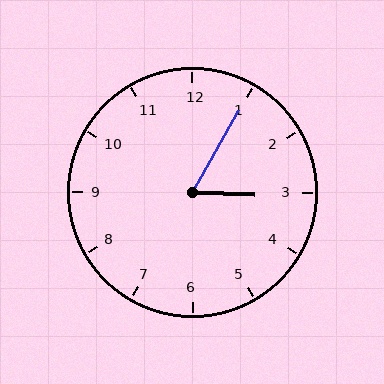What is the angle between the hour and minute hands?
Approximately 62 degrees.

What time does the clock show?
3:05.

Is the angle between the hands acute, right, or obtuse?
It is acute.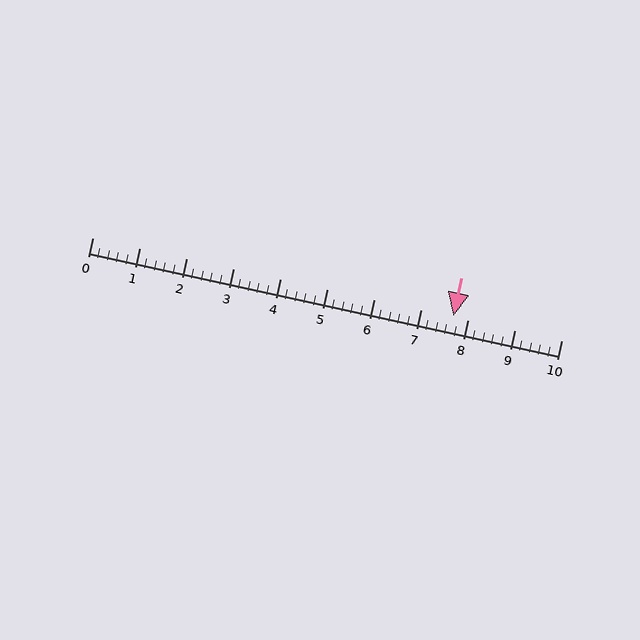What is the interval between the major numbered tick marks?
The major tick marks are spaced 1 units apart.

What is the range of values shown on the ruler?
The ruler shows values from 0 to 10.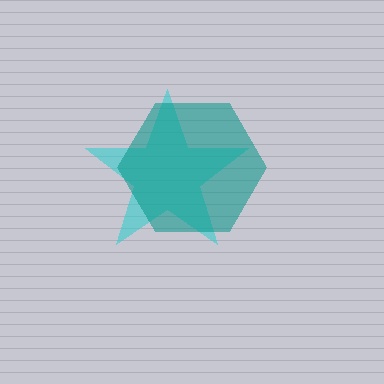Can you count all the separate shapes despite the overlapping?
Yes, there are 2 separate shapes.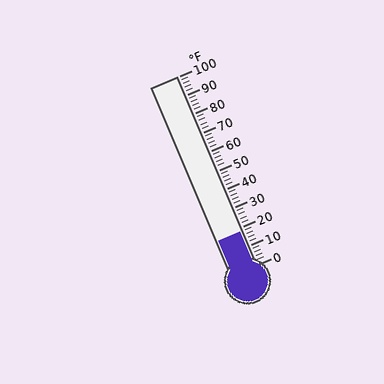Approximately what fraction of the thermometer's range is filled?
The thermometer is filled to approximately 20% of its range.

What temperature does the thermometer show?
The thermometer shows approximately 18°F.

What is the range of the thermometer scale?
The thermometer scale ranges from 0°F to 100°F.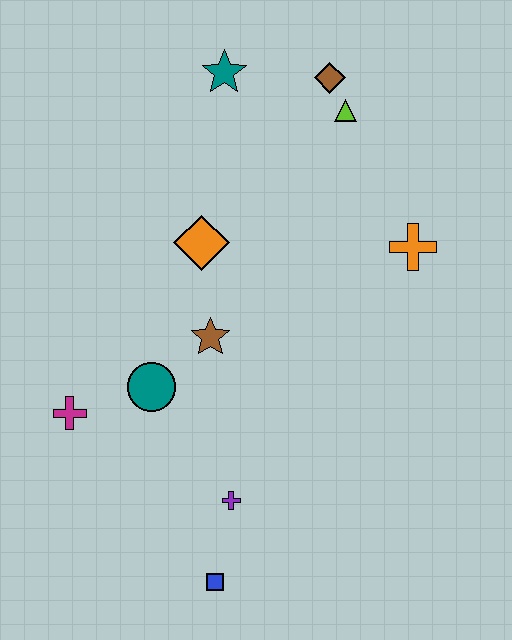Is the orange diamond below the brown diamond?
Yes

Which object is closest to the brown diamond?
The lime triangle is closest to the brown diamond.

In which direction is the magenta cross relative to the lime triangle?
The magenta cross is below the lime triangle.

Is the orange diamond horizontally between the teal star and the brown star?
No